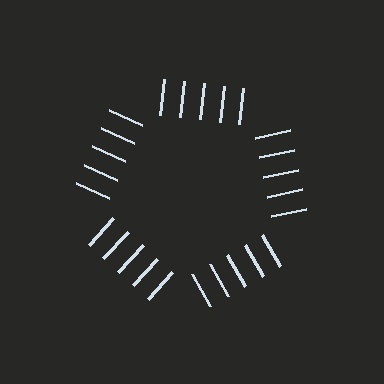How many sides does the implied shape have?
5 sides — the line-ends trace a pentagon.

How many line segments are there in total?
25 — 5 along each of the 5 edges.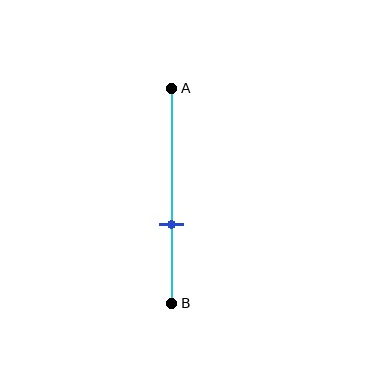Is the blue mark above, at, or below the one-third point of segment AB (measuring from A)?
The blue mark is below the one-third point of segment AB.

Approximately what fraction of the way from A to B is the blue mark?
The blue mark is approximately 65% of the way from A to B.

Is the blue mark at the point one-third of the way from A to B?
No, the mark is at about 65% from A, not at the 33% one-third point.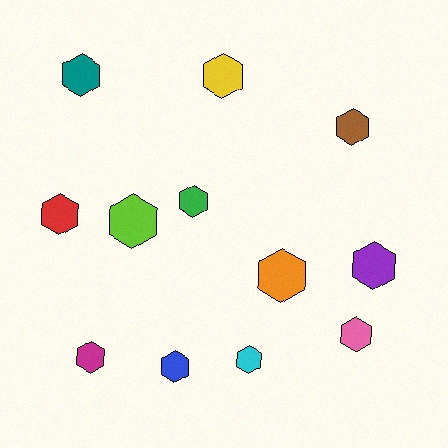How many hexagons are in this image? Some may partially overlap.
There are 12 hexagons.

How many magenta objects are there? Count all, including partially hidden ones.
There is 1 magenta object.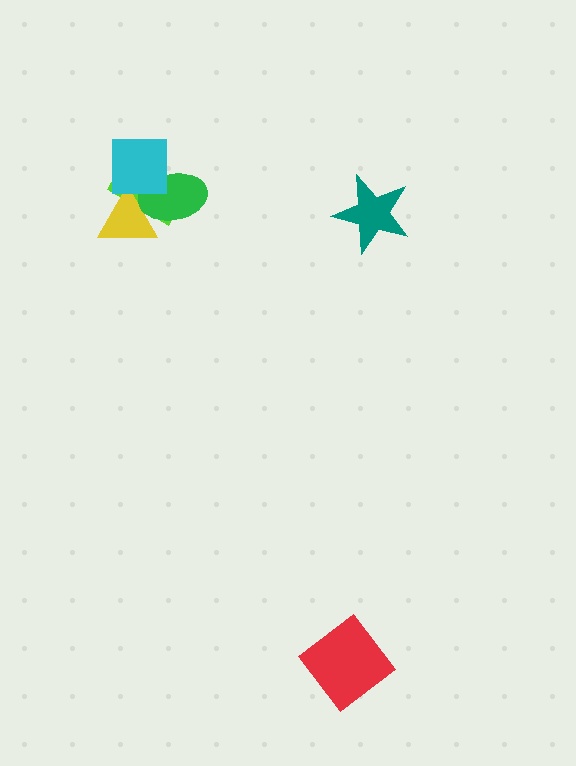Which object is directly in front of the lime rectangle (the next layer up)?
The yellow triangle is directly in front of the lime rectangle.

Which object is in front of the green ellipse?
The cyan square is in front of the green ellipse.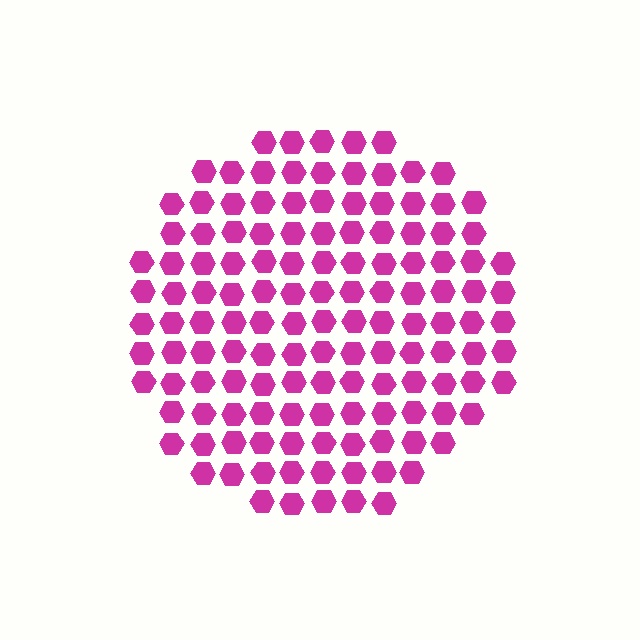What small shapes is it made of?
It is made of small hexagons.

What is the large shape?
The large shape is a circle.